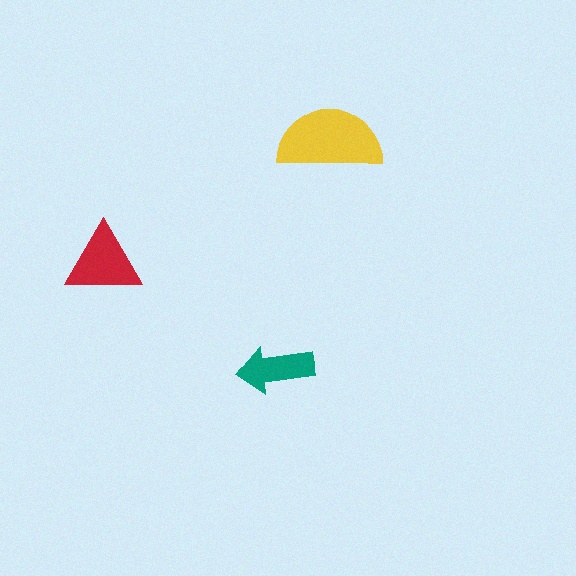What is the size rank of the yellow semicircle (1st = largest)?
1st.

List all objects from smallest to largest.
The teal arrow, the red triangle, the yellow semicircle.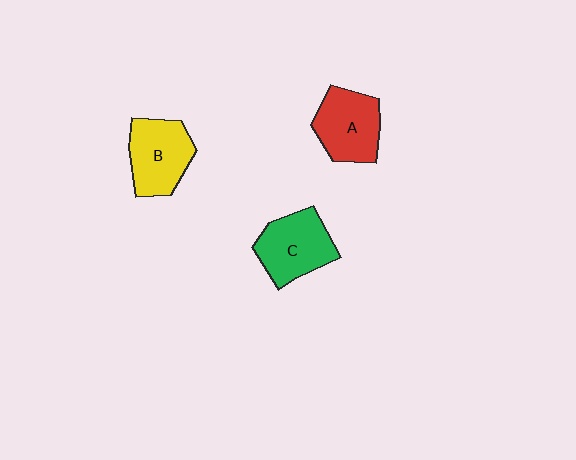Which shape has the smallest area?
Shape A (red).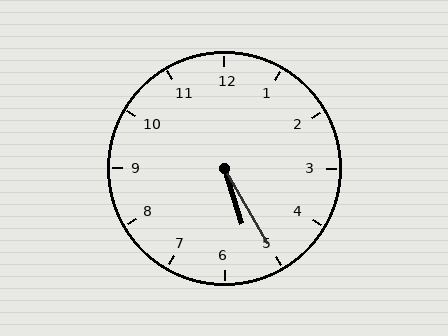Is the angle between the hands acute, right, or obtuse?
It is acute.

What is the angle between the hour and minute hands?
Approximately 12 degrees.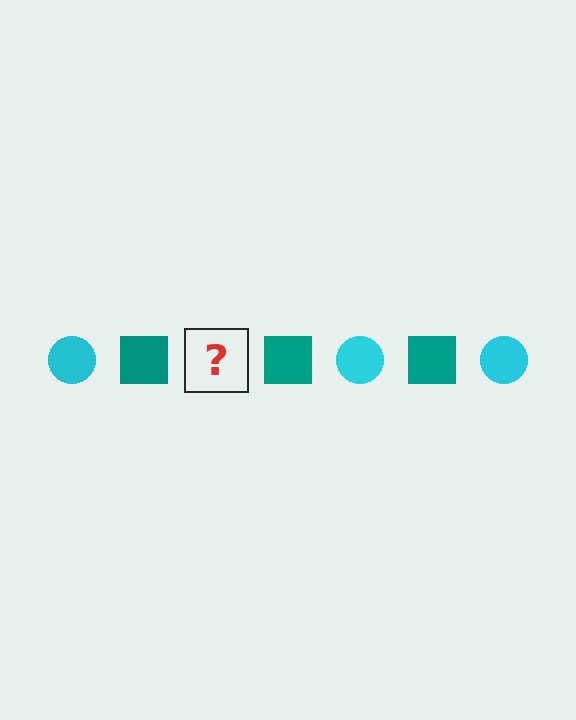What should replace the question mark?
The question mark should be replaced with a cyan circle.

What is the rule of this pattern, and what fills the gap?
The rule is that the pattern alternates between cyan circle and teal square. The gap should be filled with a cyan circle.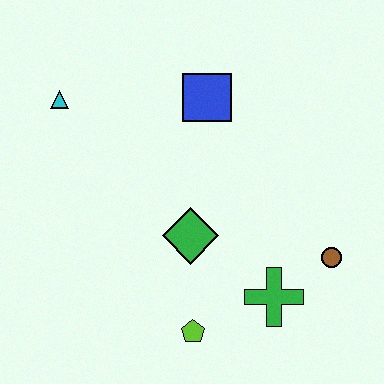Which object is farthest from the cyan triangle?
The brown circle is farthest from the cyan triangle.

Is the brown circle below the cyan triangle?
Yes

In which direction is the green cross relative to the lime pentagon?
The green cross is to the right of the lime pentagon.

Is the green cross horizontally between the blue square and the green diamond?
No